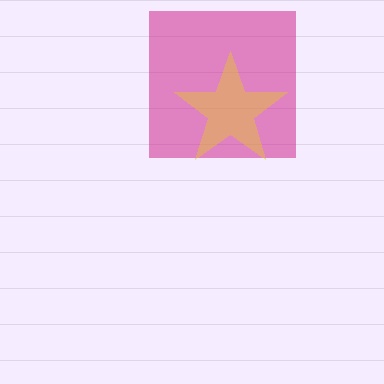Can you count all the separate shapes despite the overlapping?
Yes, there are 2 separate shapes.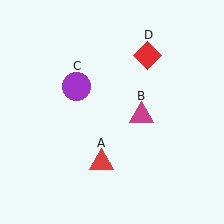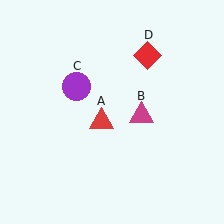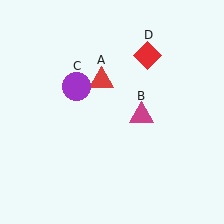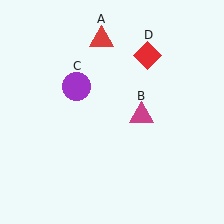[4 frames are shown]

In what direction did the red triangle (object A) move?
The red triangle (object A) moved up.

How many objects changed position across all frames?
1 object changed position: red triangle (object A).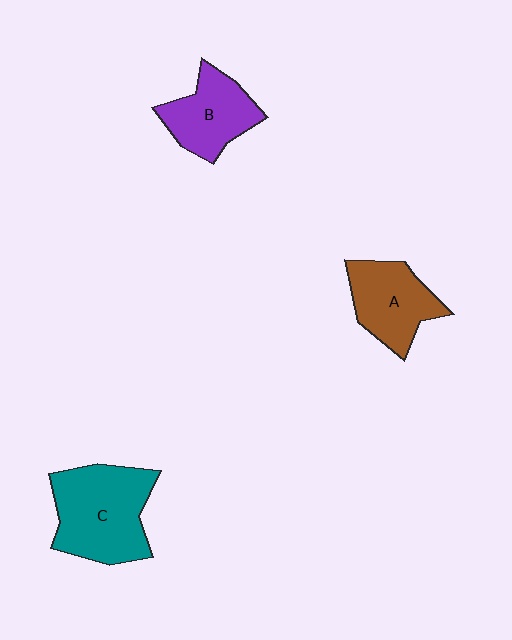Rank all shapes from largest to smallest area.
From largest to smallest: C (teal), A (brown), B (purple).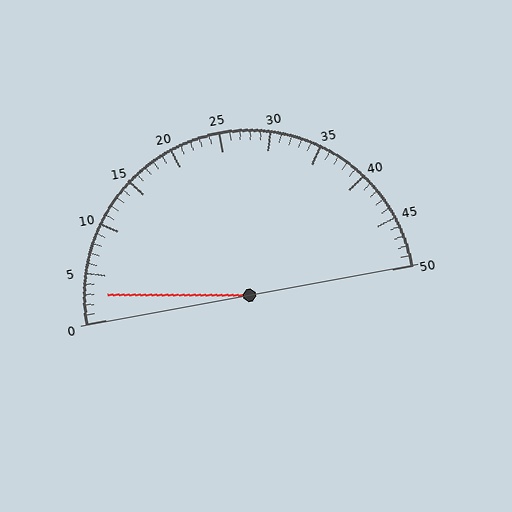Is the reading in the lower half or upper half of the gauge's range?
The reading is in the lower half of the range (0 to 50).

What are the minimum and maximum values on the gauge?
The gauge ranges from 0 to 50.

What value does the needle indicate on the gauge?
The needle indicates approximately 3.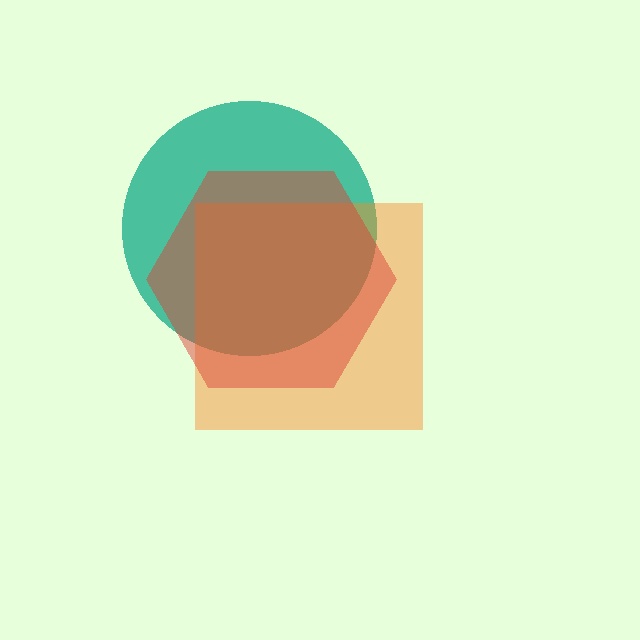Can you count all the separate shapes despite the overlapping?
Yes, there are 3 separate shapes.